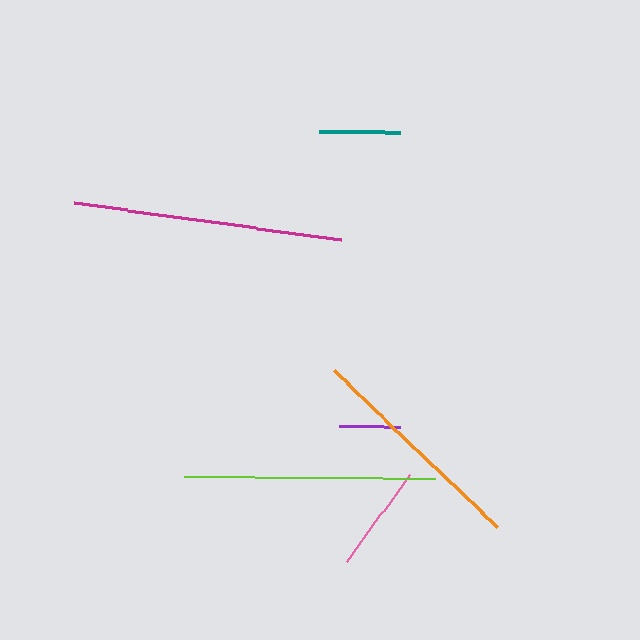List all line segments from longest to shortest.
From longest to shortest: magenta, lime, orange, pink, teal, purple.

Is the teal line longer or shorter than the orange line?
The orange line is longer than the teal line.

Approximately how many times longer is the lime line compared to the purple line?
The lime line is approximately 4.1 times the length of the purple line.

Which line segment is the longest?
The magenta line is the longest at approximately 270 pixels.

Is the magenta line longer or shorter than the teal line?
The magenta line is longer than the teal line.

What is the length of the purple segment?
The purple segment is approximately 61 pixels long.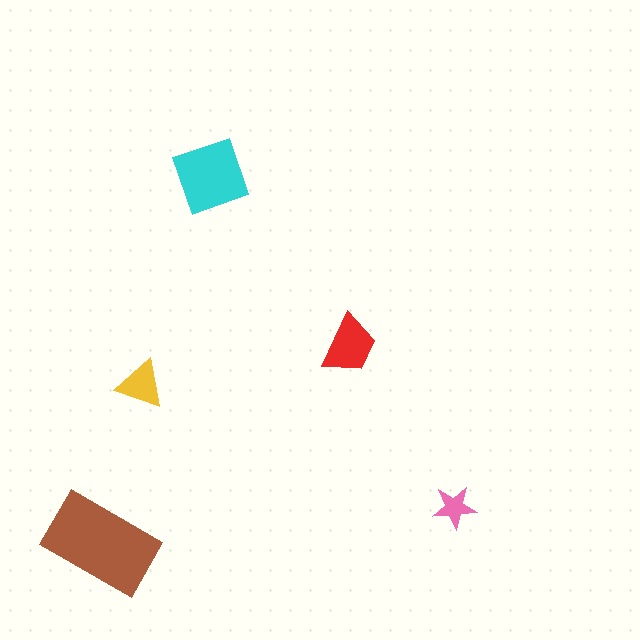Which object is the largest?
The brown rectangle.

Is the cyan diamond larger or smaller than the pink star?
Larger.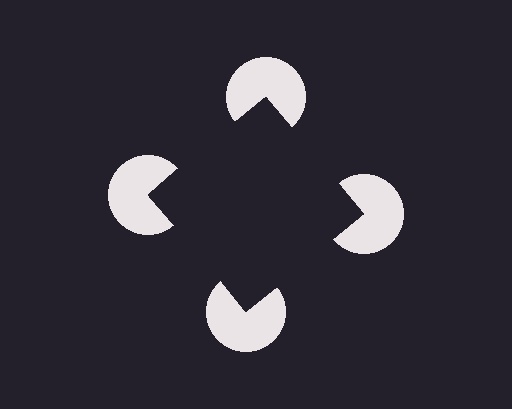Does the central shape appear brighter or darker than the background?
It typically appears slightly darker than the background, even though no actual brightness change is drawn.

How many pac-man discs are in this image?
There are 4 — one at each vertex of the illusory square.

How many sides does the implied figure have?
4 sides.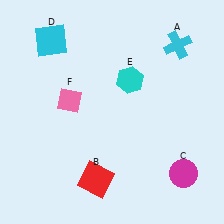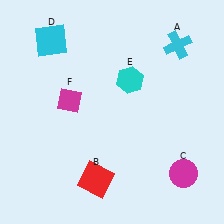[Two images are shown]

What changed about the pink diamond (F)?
In Image 1, F is pink. In Image 2, it changed to magenta.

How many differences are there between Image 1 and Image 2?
There is 1 difference between the two images.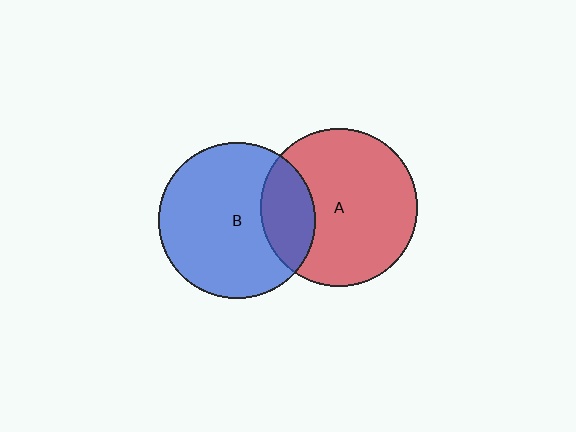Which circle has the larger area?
Circle A (red).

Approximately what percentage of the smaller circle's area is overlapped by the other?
Approximately 25%.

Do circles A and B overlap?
Yes.